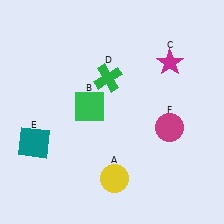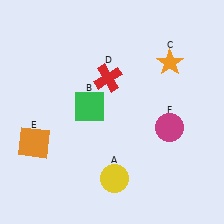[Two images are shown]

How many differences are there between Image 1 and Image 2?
There are 3 differences between the two images.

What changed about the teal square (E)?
In Image 1, E is teal. In Image 2, it changed to orange.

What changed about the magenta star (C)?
In Image 1, C is magenta. In Image 2, it changed to orange.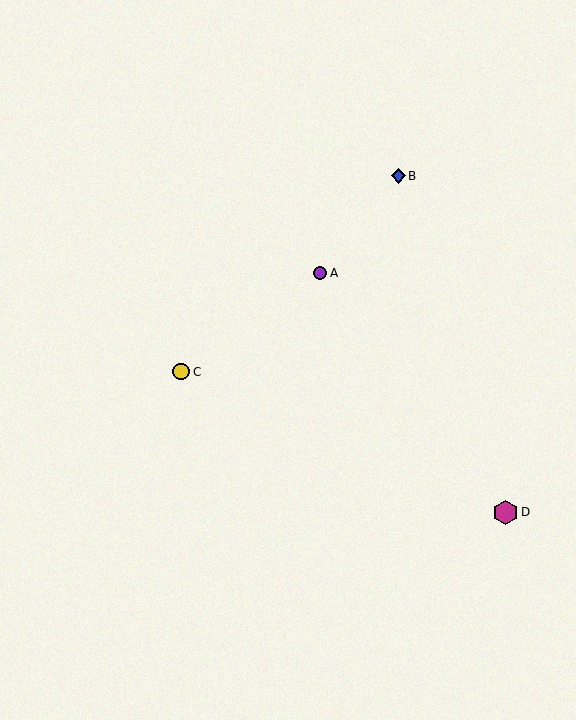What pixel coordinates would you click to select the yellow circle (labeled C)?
Click at (181, 372) to select the yellow circle C.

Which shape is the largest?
The magenta hexagon (labeled D) is the largest.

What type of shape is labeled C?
Shape C is a yellow circle.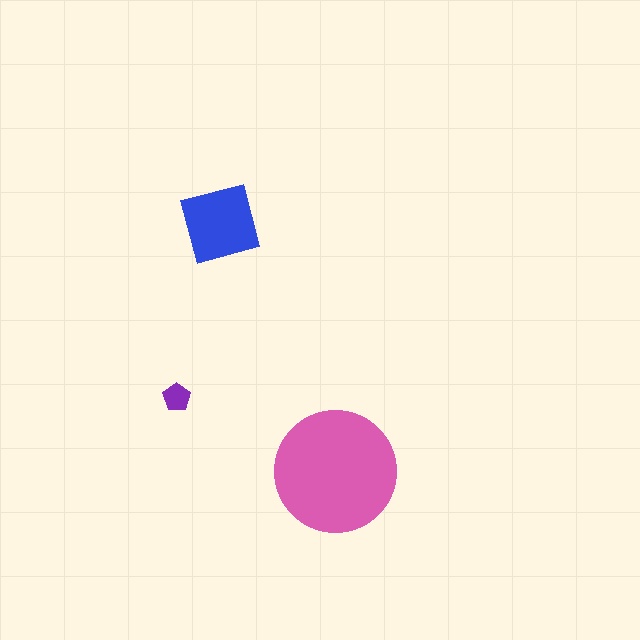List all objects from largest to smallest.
The pink circle, the blue square, the purple pentagon.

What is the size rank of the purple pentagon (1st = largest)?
3rd.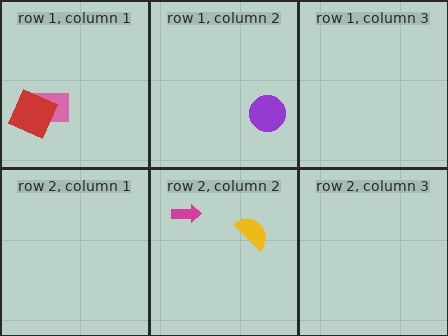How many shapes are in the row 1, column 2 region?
1.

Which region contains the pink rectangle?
The row 1, column 1 region.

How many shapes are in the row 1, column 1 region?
2.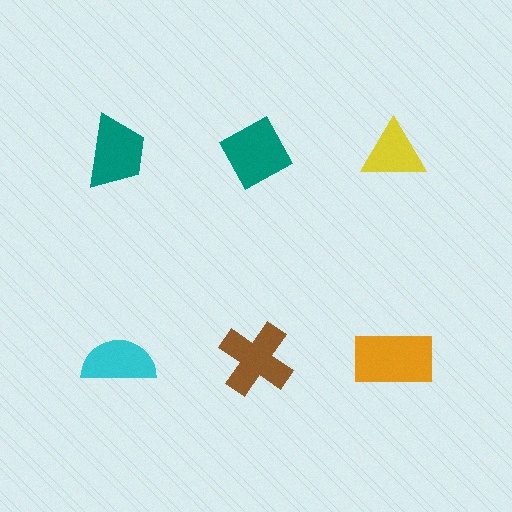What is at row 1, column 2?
A teal diamond.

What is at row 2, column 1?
A cyan semicircle.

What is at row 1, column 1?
A teal trapezoid.